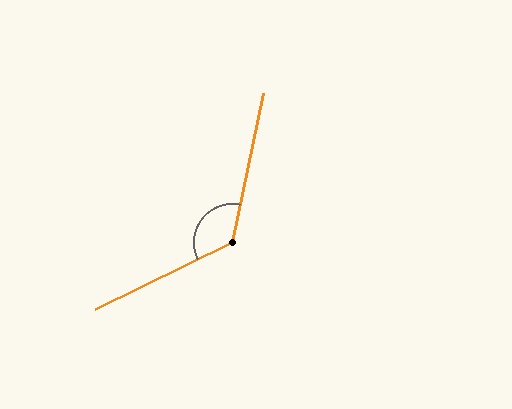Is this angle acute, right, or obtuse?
It is obtuse.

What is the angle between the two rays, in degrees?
Approximately 128 degrees.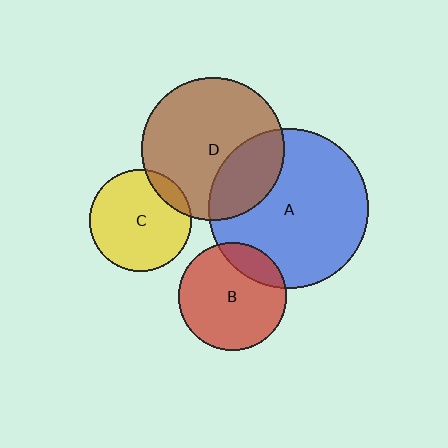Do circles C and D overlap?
Yes.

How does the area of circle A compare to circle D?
Approximately 1.2 times.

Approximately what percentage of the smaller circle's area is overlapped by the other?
Approximately 10%.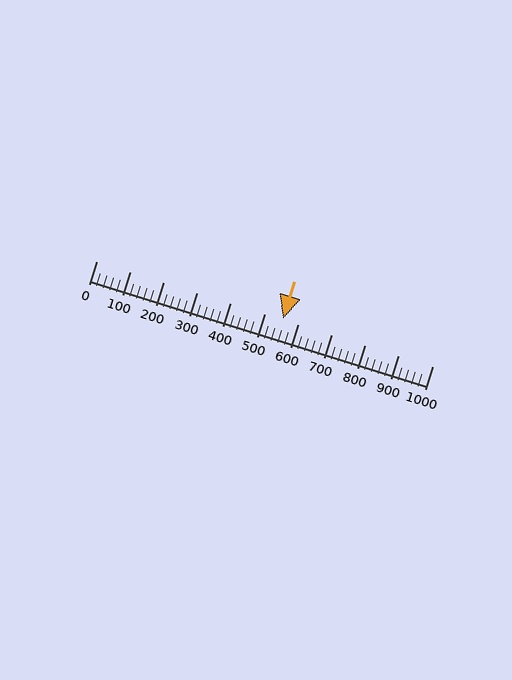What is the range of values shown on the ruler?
The ruler shows values from 0 to 1000.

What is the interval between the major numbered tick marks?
The major tick marks are spaced 100 units apart.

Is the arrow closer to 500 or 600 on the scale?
The arrow is closer to 600.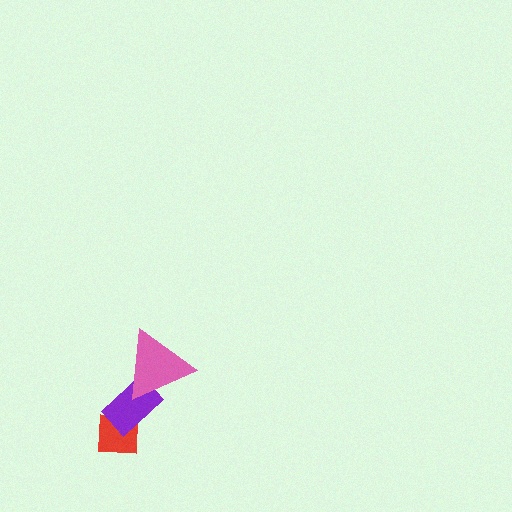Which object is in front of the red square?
The purple rectangle is in front of the red square.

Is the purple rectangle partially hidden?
Yes, it is partially covered by another shape.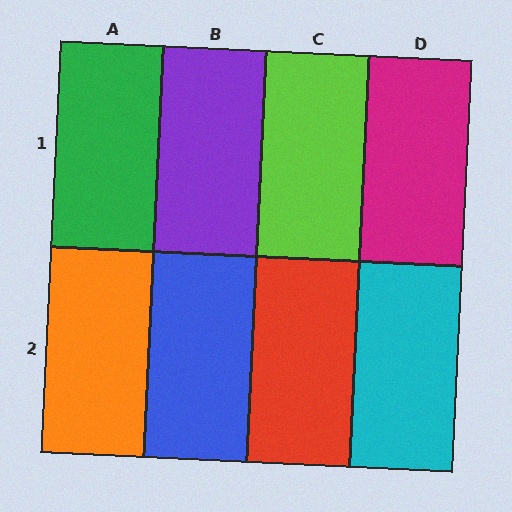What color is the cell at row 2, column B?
Blue.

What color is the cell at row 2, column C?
Red.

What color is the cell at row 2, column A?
Orange.